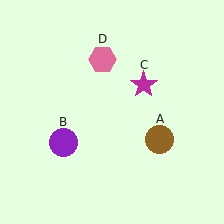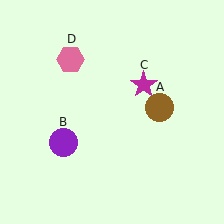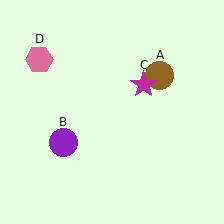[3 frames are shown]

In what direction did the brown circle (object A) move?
The brown circle (object A) moved up.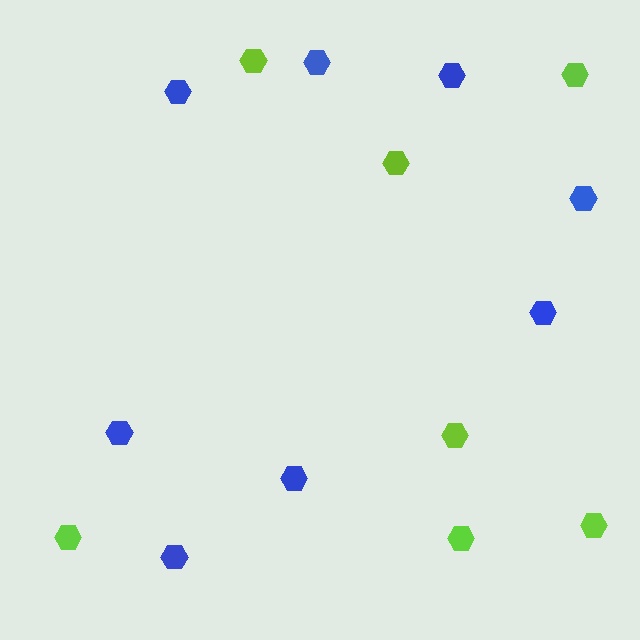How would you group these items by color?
There are 2 groups: one group of lime hexagons (7) and one group of blue hexagons (8).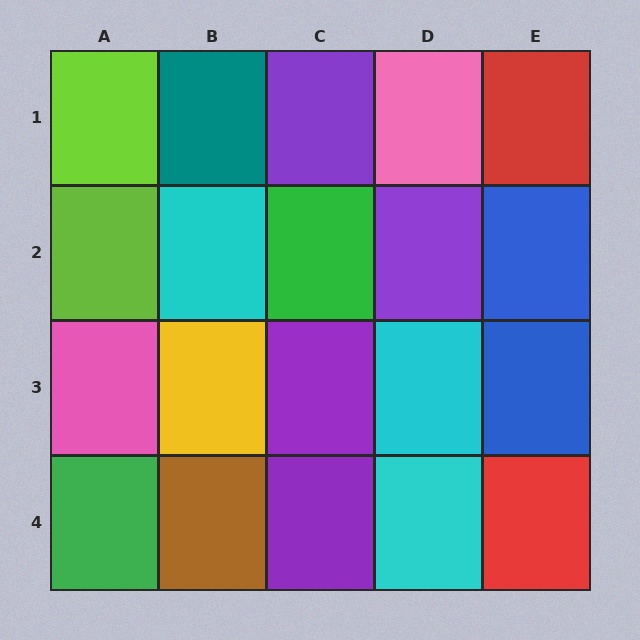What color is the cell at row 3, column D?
Cyan.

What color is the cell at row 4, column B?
Brown.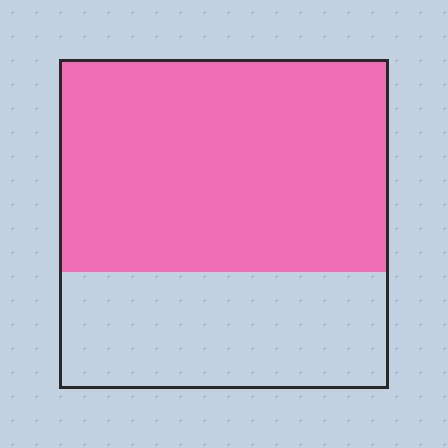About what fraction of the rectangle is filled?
About five eighths (5/8).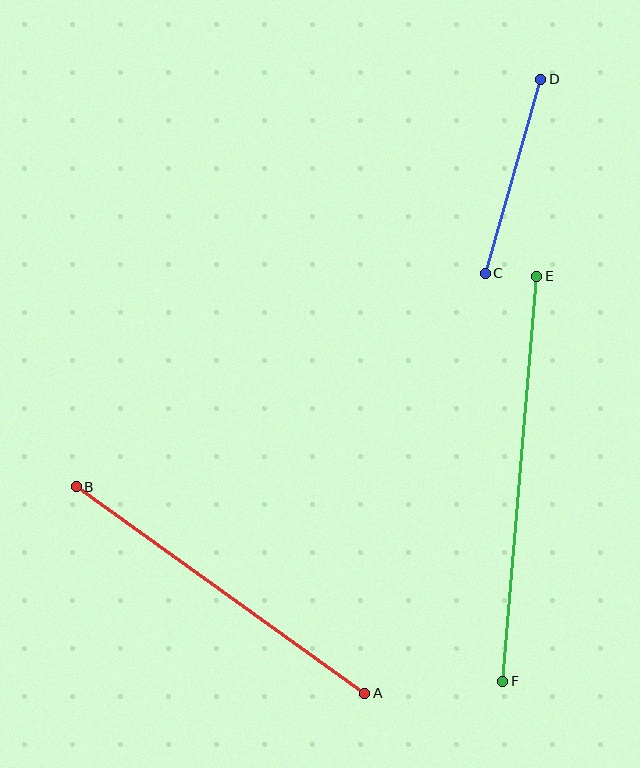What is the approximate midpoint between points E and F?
The midpoint is at approximately (520, 479) pixels.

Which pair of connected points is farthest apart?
Points E and F are farthest apart.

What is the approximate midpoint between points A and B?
The midpoint is at approximately (220, 590) pixels.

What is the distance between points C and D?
The distance is approximately 202 pixels.